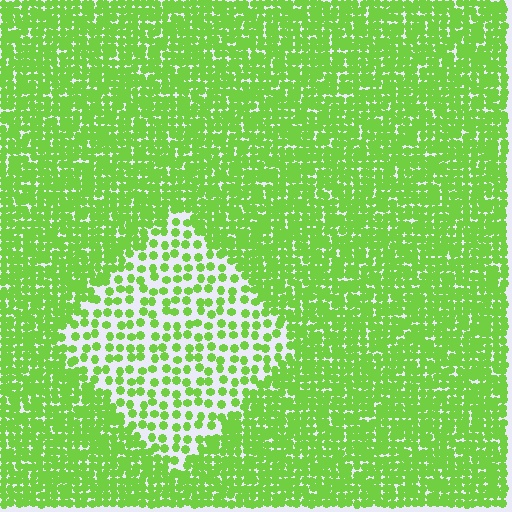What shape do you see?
I see a diamond.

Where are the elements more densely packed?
The elements are more densely packed outside the diamond boundary.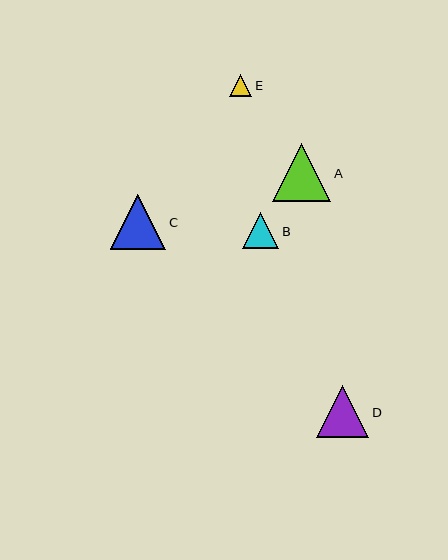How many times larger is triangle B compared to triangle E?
Triangle B is approximately 1.6 times the size of triangle E.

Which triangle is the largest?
Triangle A is the largest with a size of approximately 58 pixels.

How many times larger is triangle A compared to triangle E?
Triangle A is approximately 2.6 times the size of triangle E.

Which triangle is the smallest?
Triangle E is the smallest with a size of approximately 22 pixels.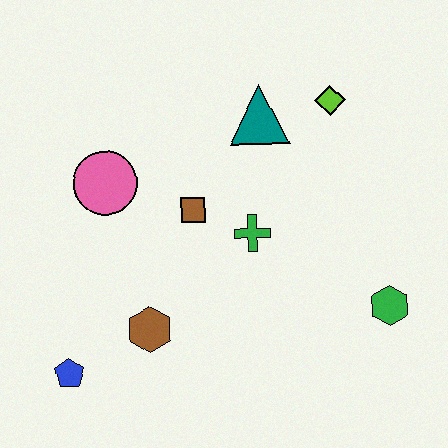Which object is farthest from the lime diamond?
The blue pentagon is farthest from the lime diamond.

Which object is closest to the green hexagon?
The green cross is closest to the green hexagon.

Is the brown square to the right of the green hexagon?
No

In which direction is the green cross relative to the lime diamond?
The green cross is below the lime diamond.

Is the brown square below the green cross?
No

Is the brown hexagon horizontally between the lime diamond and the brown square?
No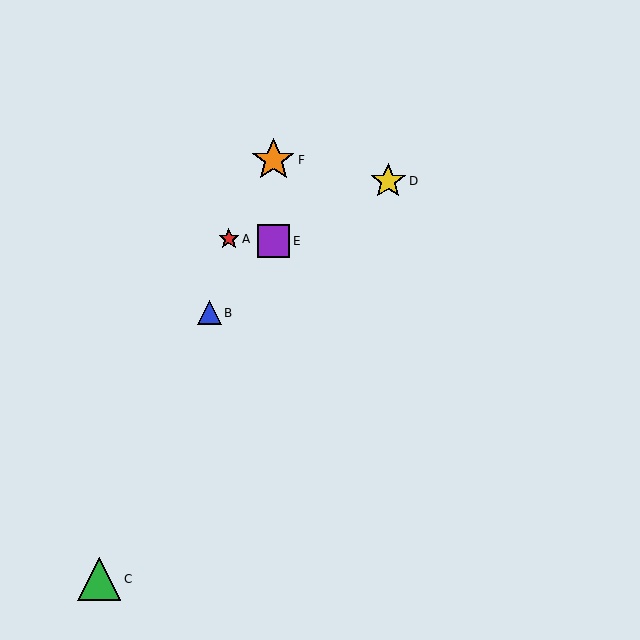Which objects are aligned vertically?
Objects E, F are aligned vertically.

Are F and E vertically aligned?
Yes, both are at x≈273.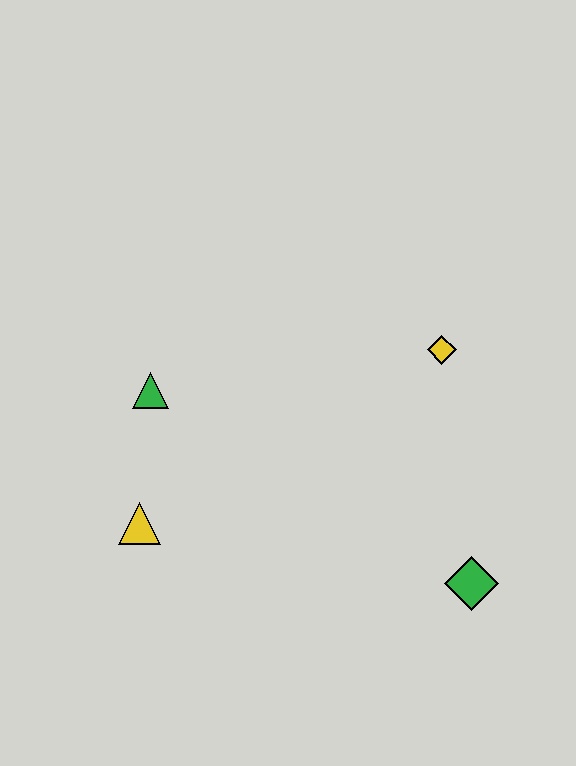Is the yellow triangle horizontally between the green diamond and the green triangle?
No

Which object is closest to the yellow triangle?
The green triangle is closest to the yellow triangle.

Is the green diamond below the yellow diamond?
Yes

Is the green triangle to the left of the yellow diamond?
Yes